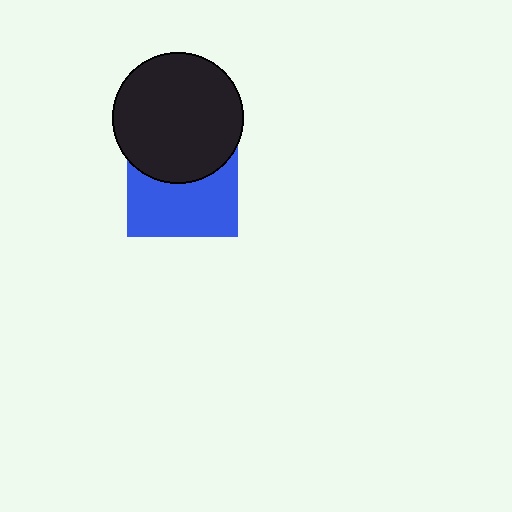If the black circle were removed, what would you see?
You would see the complete blue square.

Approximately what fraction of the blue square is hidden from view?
Roughly 44% of the blue square is hidden behind the black circle.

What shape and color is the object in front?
The object in front is a black circle.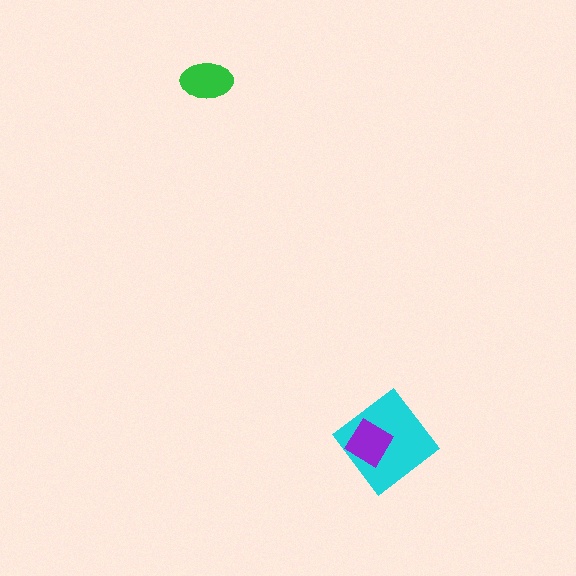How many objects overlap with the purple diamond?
1 object overlaps with the purple diamond.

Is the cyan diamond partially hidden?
Yes, it is partially covered by another shape.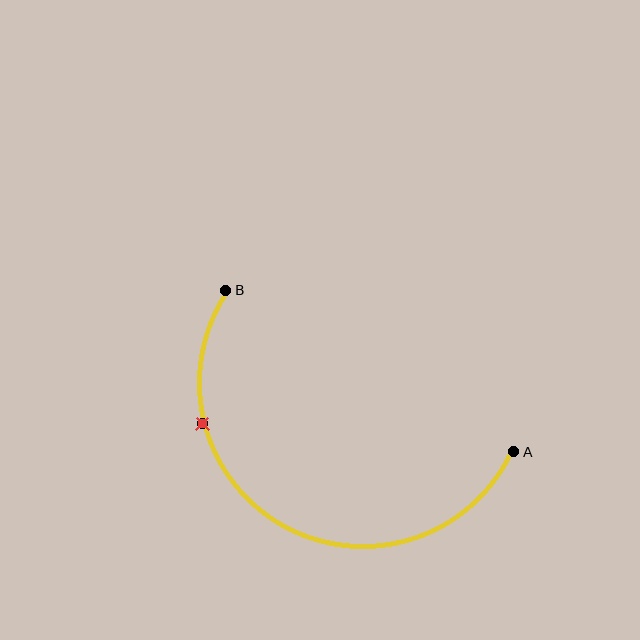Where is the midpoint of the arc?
The arc midpoint is the point on the curve farthest from the straight line joining A and B. It sits below that line.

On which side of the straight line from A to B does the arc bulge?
The arc bulges below the straight line connecting A and B.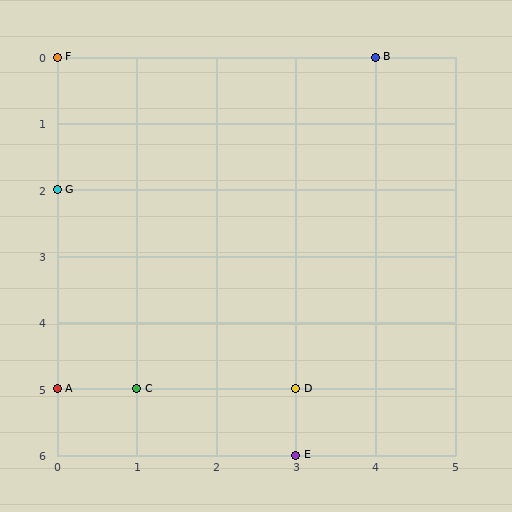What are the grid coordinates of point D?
Point D is at grid coordinates (3, 5).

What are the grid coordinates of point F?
Point F is at grid coordinates (0, 0).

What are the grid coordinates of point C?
Point C is at grid coordinates (1, 5).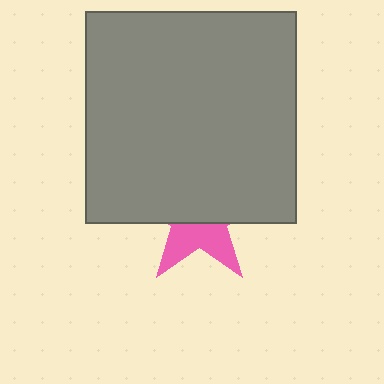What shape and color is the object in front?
The object in front is a gray square.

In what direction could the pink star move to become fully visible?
The pink star could move down. That would shift it out from behind the gray square entirely.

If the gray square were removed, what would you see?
You would see the complete pink star.